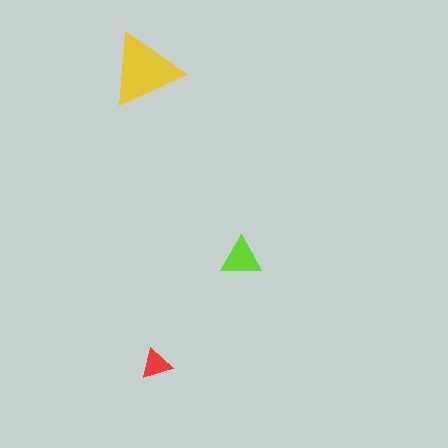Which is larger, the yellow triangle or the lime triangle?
The yellow one.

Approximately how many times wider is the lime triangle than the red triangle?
About 1.5 times wider.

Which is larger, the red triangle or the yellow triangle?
The yellow one.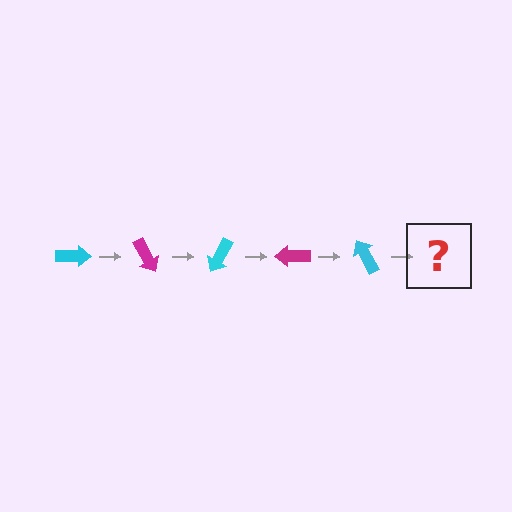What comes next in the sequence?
The next element should be a magenta arrow, rotated 300 degrees from the start.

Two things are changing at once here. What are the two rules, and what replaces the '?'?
The two rules are that it rotates 60 degrees each step and the color cycles through cyan and magenta. The '?' should be a magenta arrow, rotated 300 degrees from the start.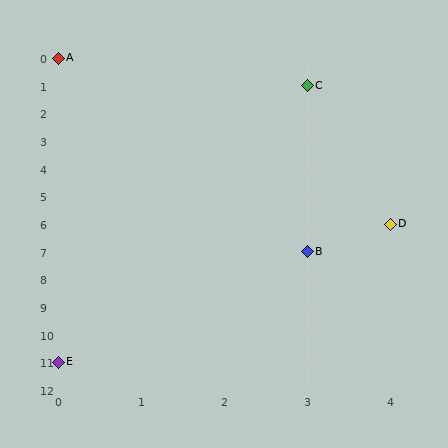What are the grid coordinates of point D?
Point D is at grid coordinates (4, 6).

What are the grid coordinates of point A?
Point A is at grid coordinates (0, 0).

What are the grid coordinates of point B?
Point B is at grid coordinates (3, 7).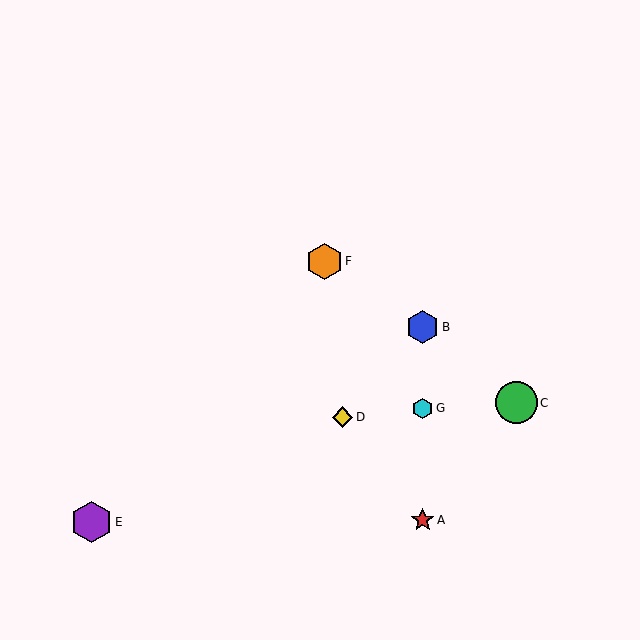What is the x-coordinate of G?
Object G is at x≈423.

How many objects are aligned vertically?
3 objects (A, B, G) are aligned vertically.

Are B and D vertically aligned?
No, B is at x≈423 and D is at x≈343.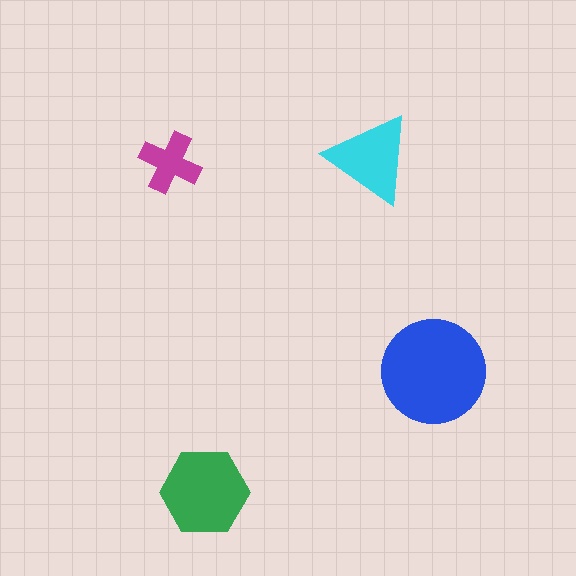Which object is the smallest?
The magenta cross.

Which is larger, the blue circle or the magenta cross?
The blue circle.